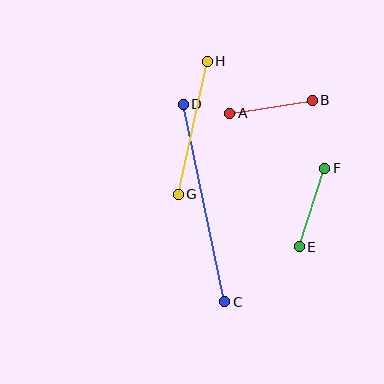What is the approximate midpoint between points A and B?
The midpoint is at approximately (271, 107) pixels.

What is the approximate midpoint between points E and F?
The midpoint is at approximately (312, 208) pixels.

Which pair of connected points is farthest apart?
Points C and D are farthest apart.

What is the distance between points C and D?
The distance is approximately 202 pixels.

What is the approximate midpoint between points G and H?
The midpoint is at approximately (193, 128) pixels.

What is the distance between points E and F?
The distance is approximately 82 pixels.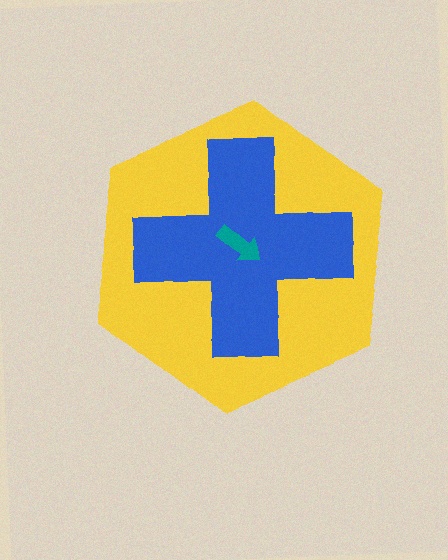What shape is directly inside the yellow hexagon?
The blue cross.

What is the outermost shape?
The yellow hexagon.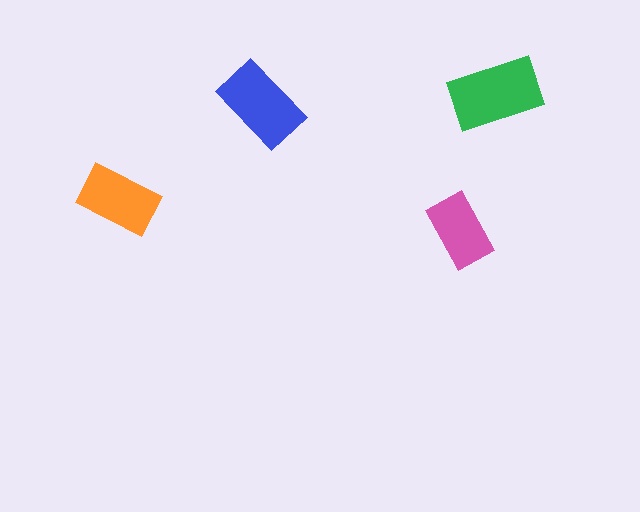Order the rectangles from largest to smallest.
the green one, the blue one, the orange one, the pink one.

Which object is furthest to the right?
The green rectangle is rightmost.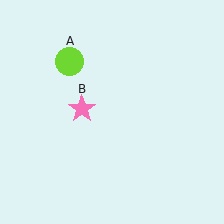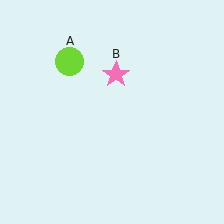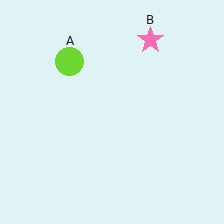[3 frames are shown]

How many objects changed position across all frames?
1 object changed position: pink star (object B).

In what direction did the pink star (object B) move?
The pink star (object B) moved up and to the right.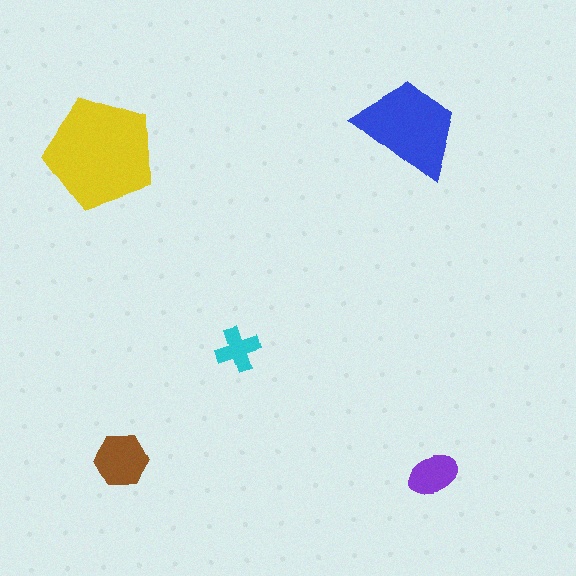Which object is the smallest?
The cyan cross.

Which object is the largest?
The yellow pentagon.